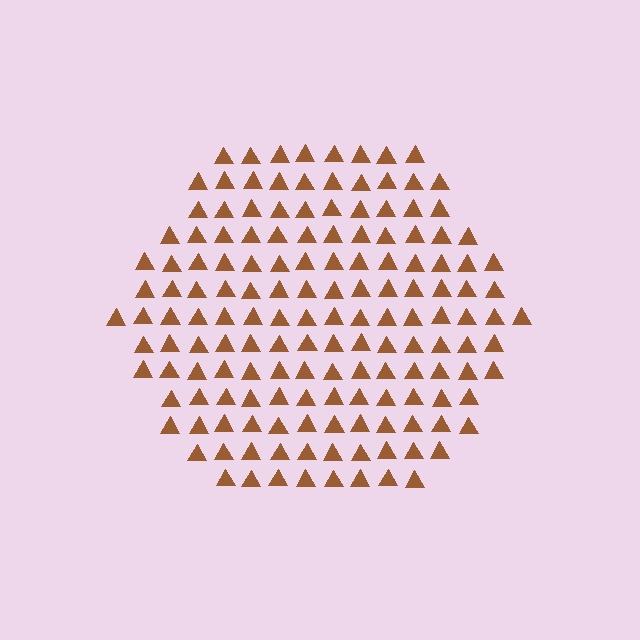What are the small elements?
The small elements are triangles.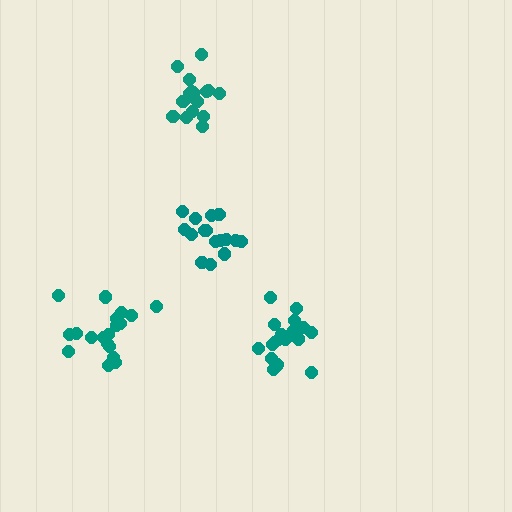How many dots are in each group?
Group 1: 19 dots, Group 2: 21 dots, Group 3: 18 dots, Group 4: 16 dots (74 total).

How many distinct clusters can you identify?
There are 4 distinct clusters.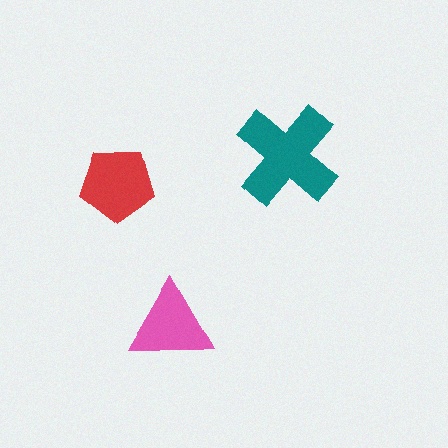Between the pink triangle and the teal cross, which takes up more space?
The teal cross.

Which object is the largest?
The teal cross.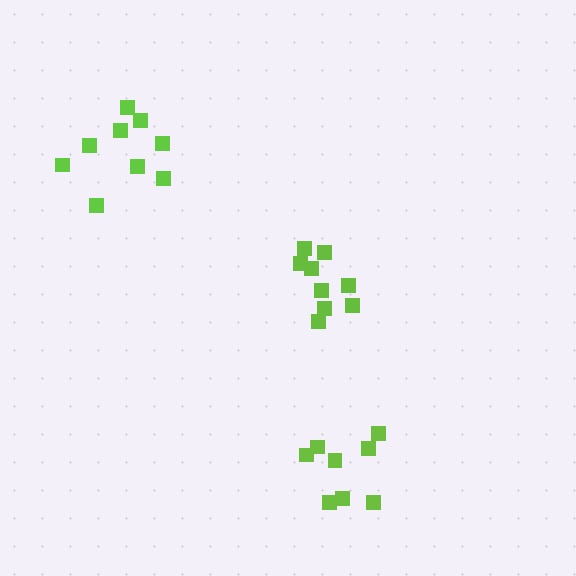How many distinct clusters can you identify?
There are 3 distinct clusters.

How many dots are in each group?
Group 1: 9 dots, Group 2: 8 dots, Group 3: 9 dots (26 total).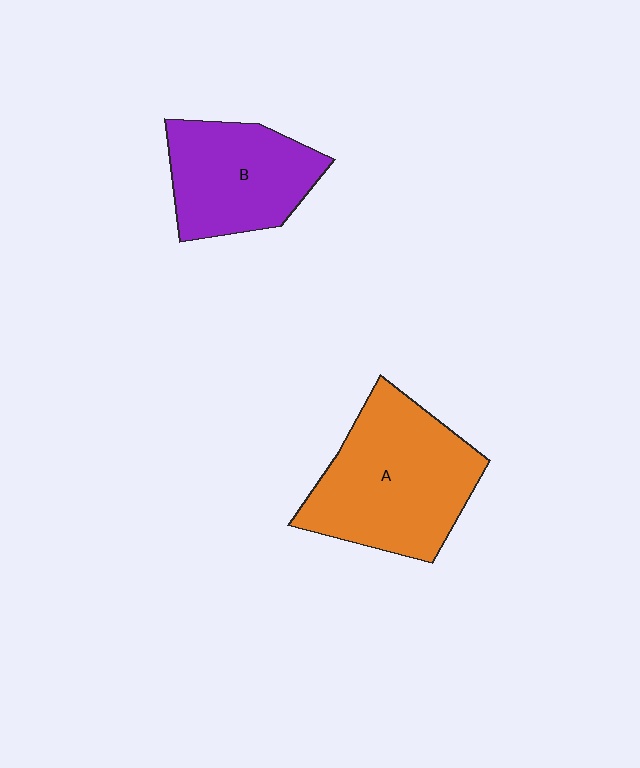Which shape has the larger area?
Shape A (orange).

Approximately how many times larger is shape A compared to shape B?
Approximately 1.4 times.